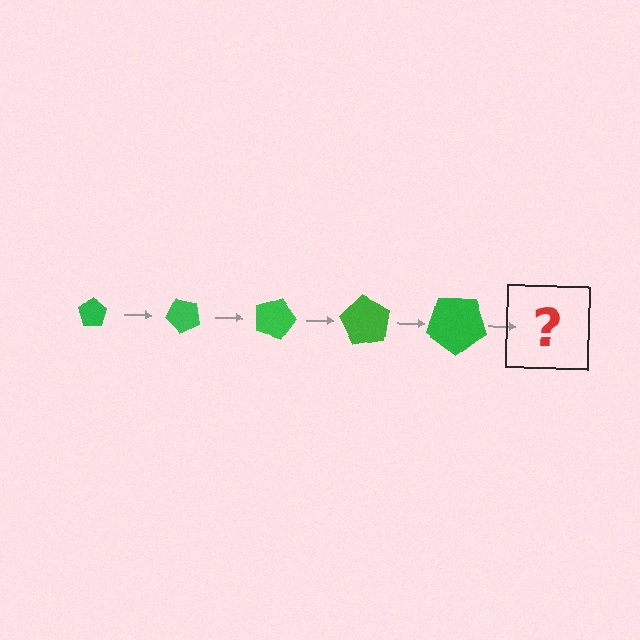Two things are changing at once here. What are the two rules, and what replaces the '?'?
The two rules are that the pentagon grows larger each step and it rotates 45 degrees each step. The '?' should be a pentagon, larger than the previous one and rotated 225 degrees from the start.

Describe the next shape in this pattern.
It should be a pentagon, larger than the previous one and rotated 225 degrees from the start.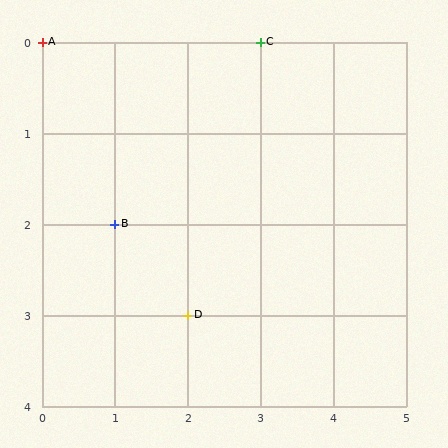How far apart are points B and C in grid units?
Points B and C are 2 columns and 2 rows apart (about 2.8 grid units diagonally).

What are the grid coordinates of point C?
Point C is at grid coordinates (3, 0).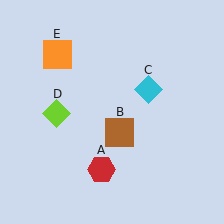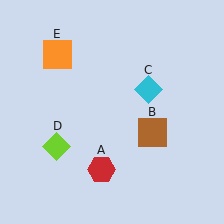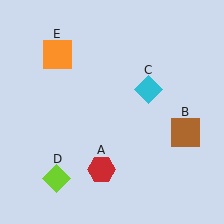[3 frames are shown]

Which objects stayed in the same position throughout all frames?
Red hexagon (object A) and cyan diamond (object C) and orange square (object E) remained stationary.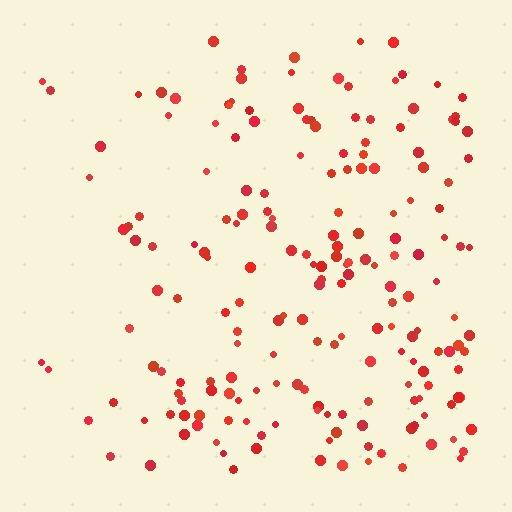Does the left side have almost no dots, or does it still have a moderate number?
Still a moderate number, just noticeably fewer than the right.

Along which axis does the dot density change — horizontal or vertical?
Horizontal.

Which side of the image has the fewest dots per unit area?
The left.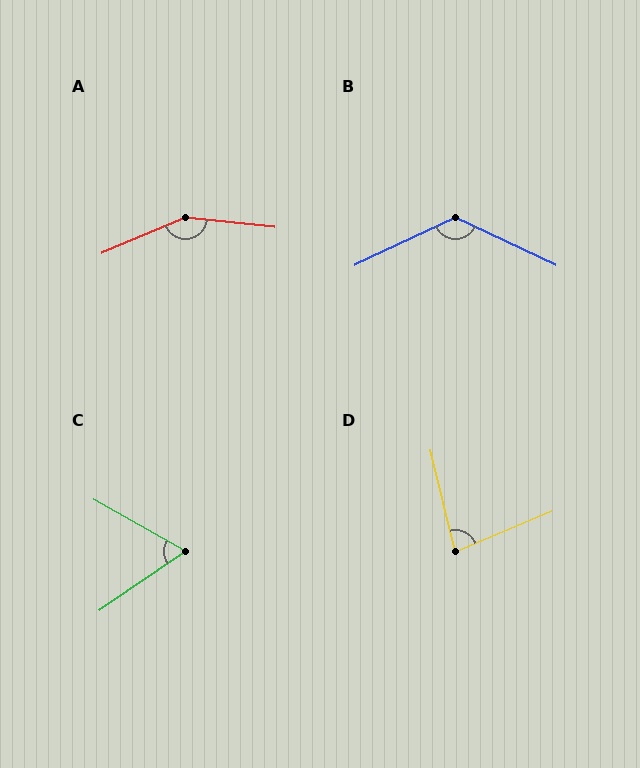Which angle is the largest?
A, at approximately 151 degrees.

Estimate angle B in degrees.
Approximately 129 degrees.